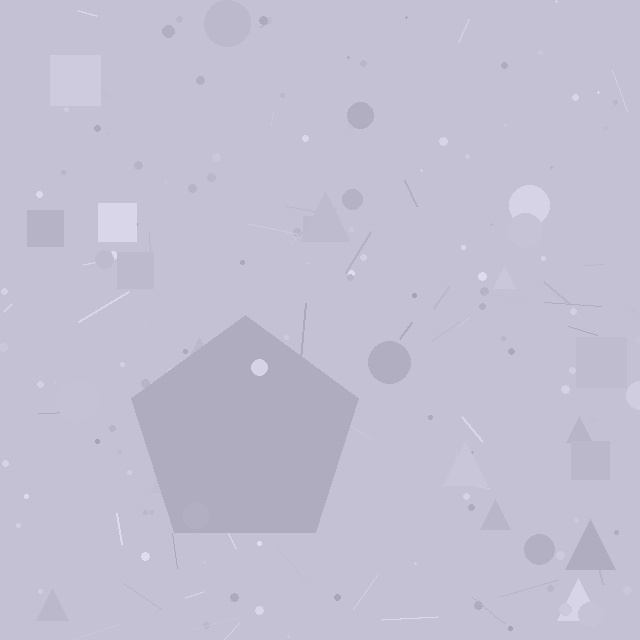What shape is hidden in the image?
A pentagon is hidden in the image.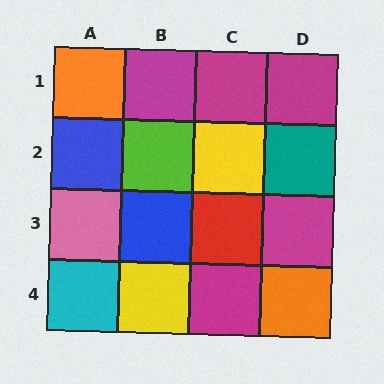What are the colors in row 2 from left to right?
Blue, lime, yellow, teal.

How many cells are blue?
2 cells are blue.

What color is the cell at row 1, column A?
Orange.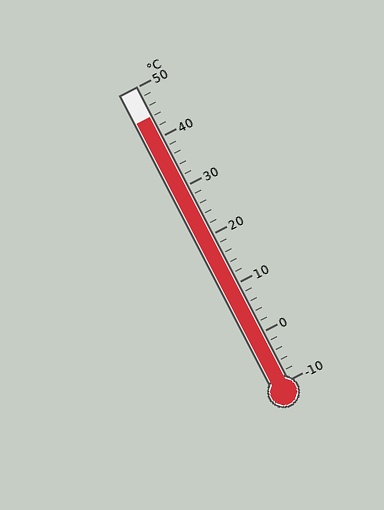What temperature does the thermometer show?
The thermometer shows approximately 44°C.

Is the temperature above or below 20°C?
The temperature is above 20°C.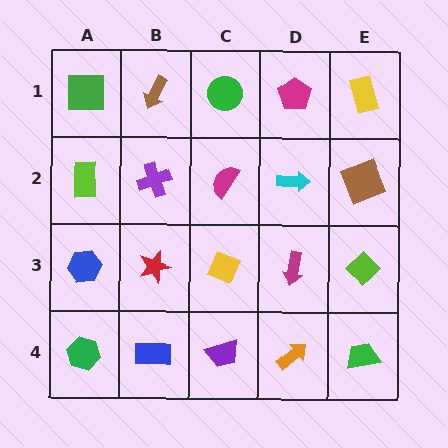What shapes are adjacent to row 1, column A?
A lime rectangle (row 2, column A), a brown arrow (row 1, column B).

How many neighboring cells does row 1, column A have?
2.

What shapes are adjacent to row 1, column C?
A magenta semicircle (row 2, column C), a brown arrow (row 1, column B), a magenta pentagon (row 1, column D).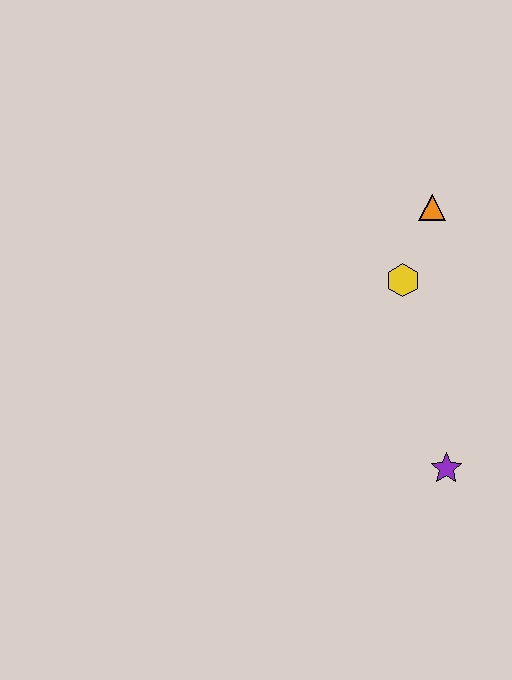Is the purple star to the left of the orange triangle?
No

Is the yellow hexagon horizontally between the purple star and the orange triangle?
No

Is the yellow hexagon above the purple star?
Yes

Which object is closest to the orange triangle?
The yellow hexagon is closest to the orange triangle.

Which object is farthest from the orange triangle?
The purple star is farthest from the orange triangle.